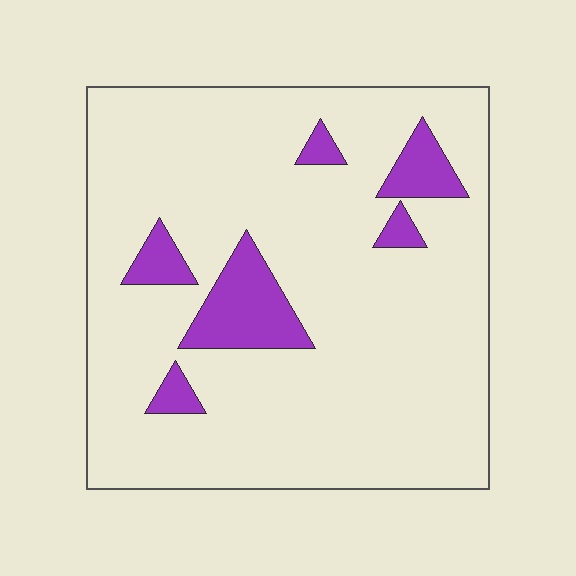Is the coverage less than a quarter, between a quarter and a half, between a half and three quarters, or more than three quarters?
Less than a quarter.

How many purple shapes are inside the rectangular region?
6.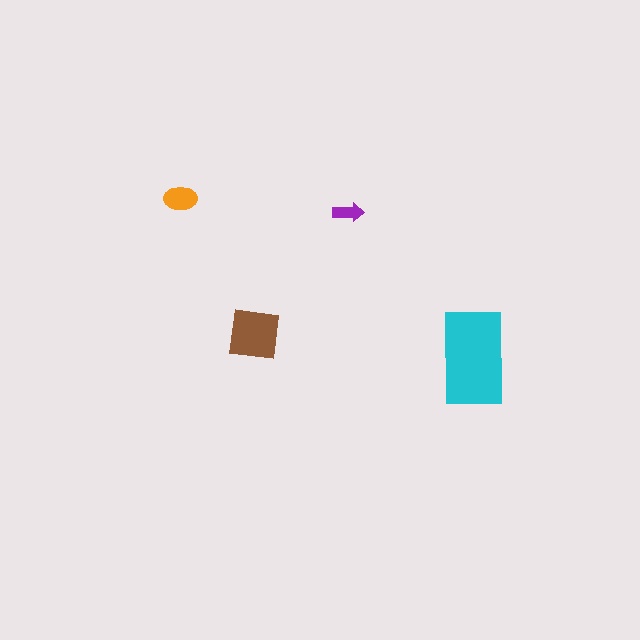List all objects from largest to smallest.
The cyan rectangle, the brown square, the orange ellipse, the purple arrow.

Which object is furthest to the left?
The orange ellipse is leftmost.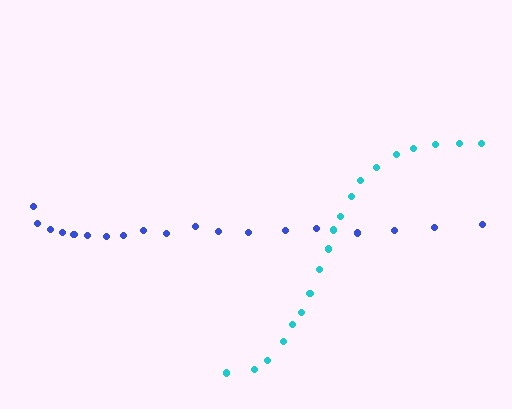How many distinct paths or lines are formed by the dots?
There are 2 distinct paths.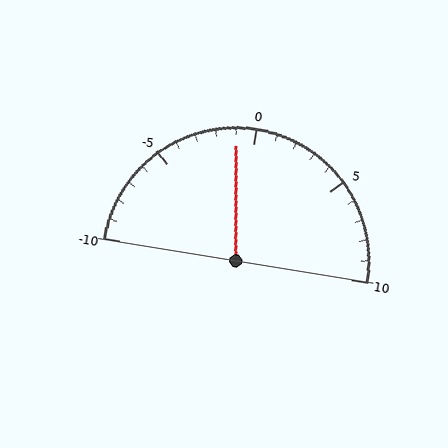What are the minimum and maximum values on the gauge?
The gauge ranges from -10 to 10.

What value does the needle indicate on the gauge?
The needle indicates approximately -1.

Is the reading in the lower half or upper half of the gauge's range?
The reading is in the lower half of the range (-10 to 10).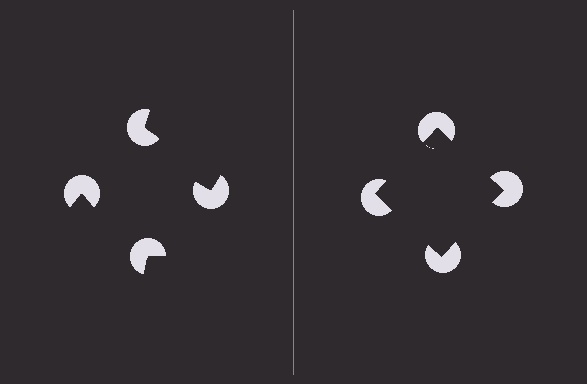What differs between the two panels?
The pac-man discs are positioned identically on both sides; only the wedge orientations differ. On the right they align to a square; on the left they are misaligned.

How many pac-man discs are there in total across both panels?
8 — 4 on each side.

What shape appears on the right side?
An illusory square.